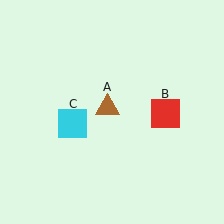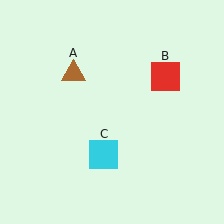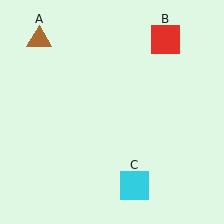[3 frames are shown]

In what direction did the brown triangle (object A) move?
The brown triangle (object A) moved up and to the left.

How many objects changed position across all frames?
3 objects changed position: brown triangle (object A), red square (object B), cyan square (object C).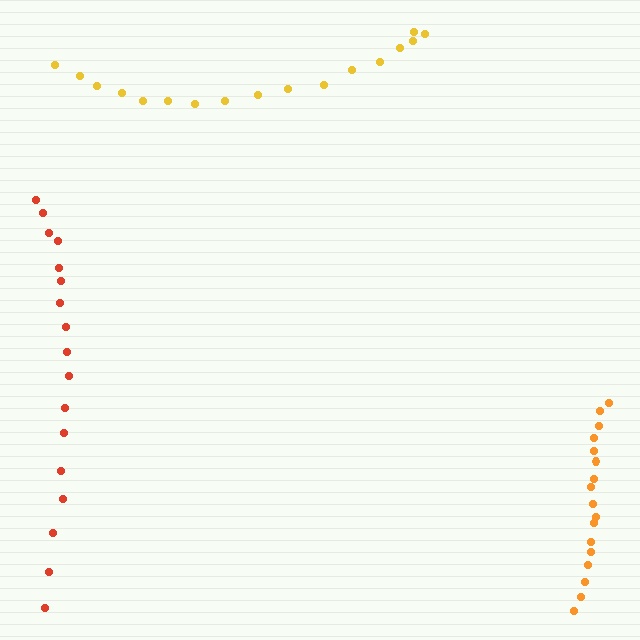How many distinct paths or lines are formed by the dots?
There are 3 distinct paths.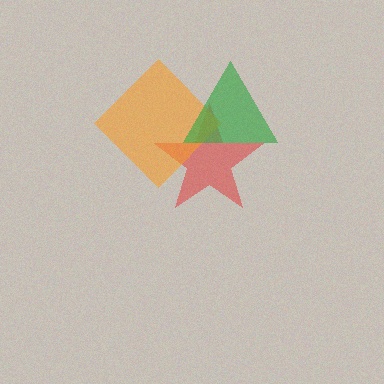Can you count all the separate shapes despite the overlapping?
Yes, there are 3 separate shapes.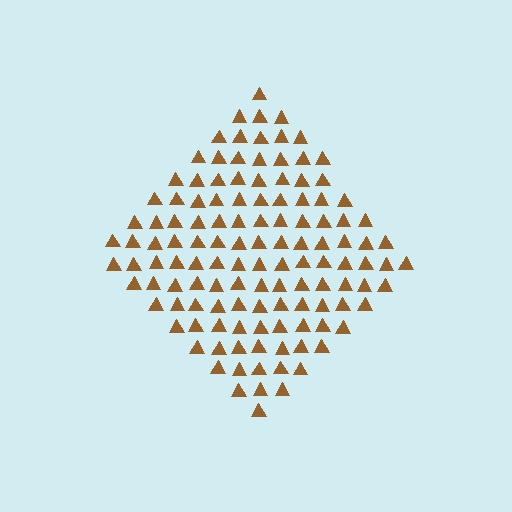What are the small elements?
The small elements are triangles.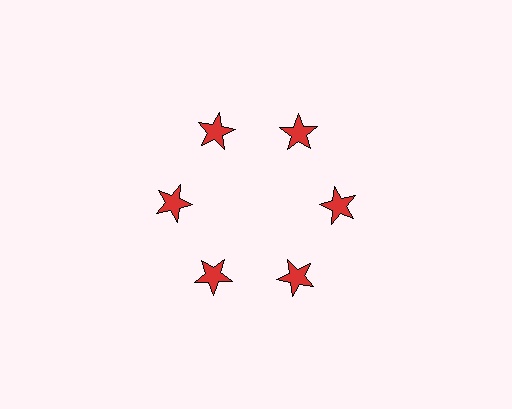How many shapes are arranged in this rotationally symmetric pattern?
There are 6 shapes, arranged in 6 groups of 1.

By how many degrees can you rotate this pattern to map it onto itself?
The pattern maps onto itself every 60 degrees of rotation.